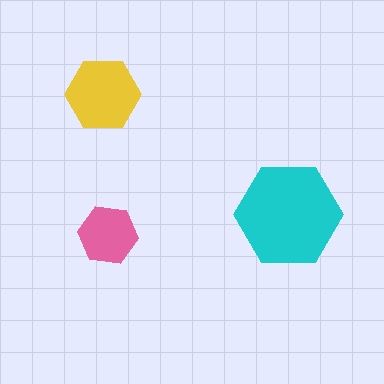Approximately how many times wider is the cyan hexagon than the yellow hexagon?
About 1.5 times wider.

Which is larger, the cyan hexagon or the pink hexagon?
The cyan one.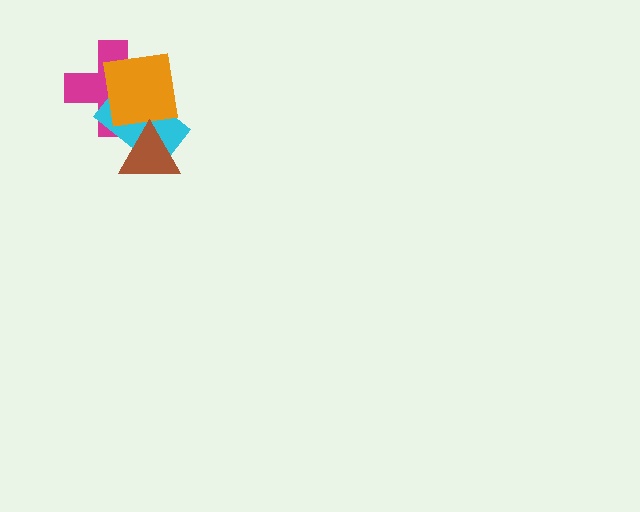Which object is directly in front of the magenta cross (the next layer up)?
The cyan rectangle is directly in front of the magenta cross.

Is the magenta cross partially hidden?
Yes, it is partially covered by another shape.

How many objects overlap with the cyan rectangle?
3 objects overlap with the cyan rectangle.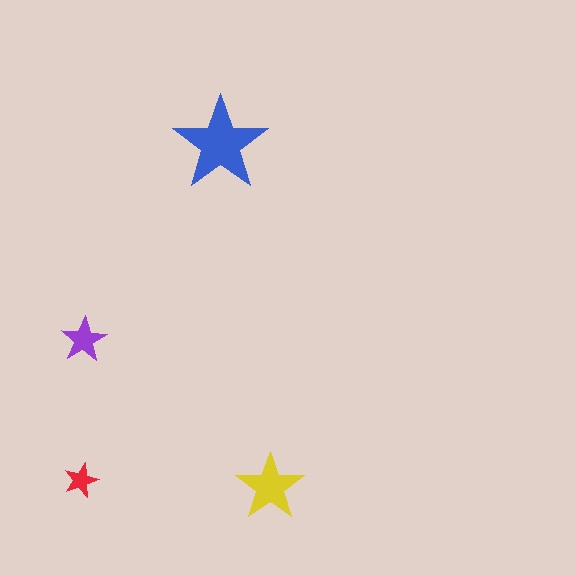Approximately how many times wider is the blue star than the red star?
About 3 times wider.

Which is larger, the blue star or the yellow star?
The blue one.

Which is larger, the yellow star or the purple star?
The yellow one.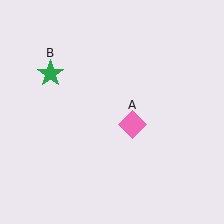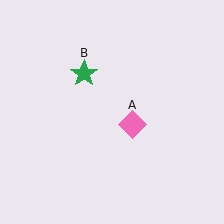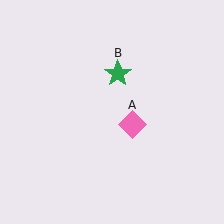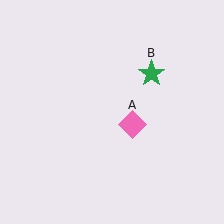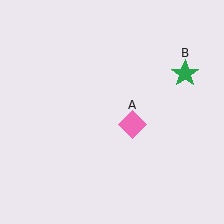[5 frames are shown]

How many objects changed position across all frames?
1 object changed position: green star (object B).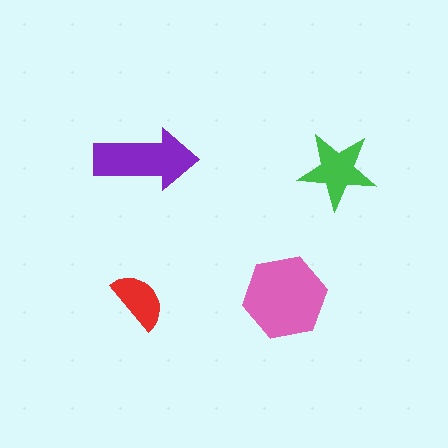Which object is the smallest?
The red semicircle.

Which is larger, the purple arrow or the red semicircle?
The purple arrow.